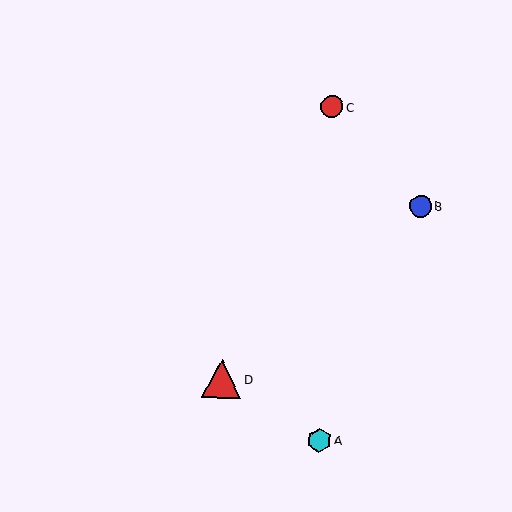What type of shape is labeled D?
Shape D is a red triangle.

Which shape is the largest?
The red triangle (labeled D) is the largest.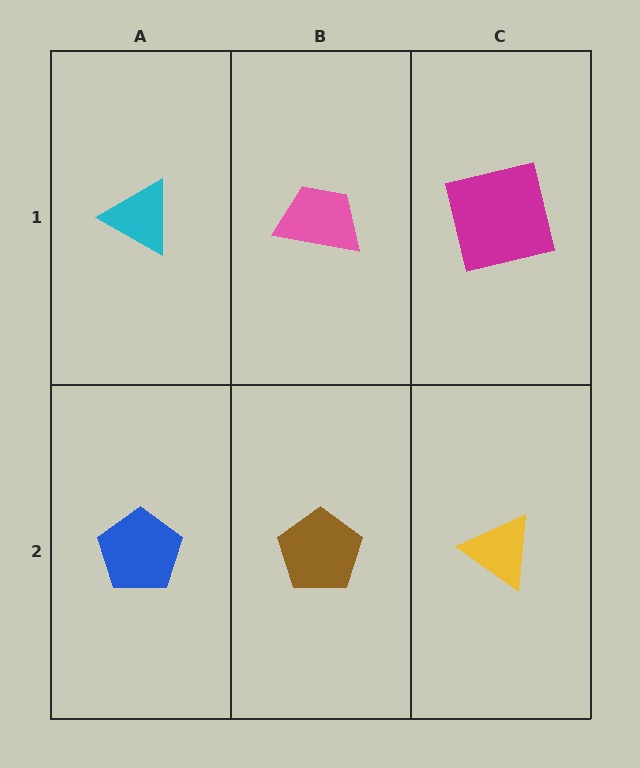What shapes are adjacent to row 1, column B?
A brown pentagon (row 2, column B), a cyan triangle (row 1, column A), a magenta square (row 1, column C).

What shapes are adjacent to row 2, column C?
A magenta square (row 1, column C), a brown pentagon (row 2, column B).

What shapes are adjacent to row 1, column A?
A blue pentagon (row 2, column A), a pink trapezoid (row 1, column B).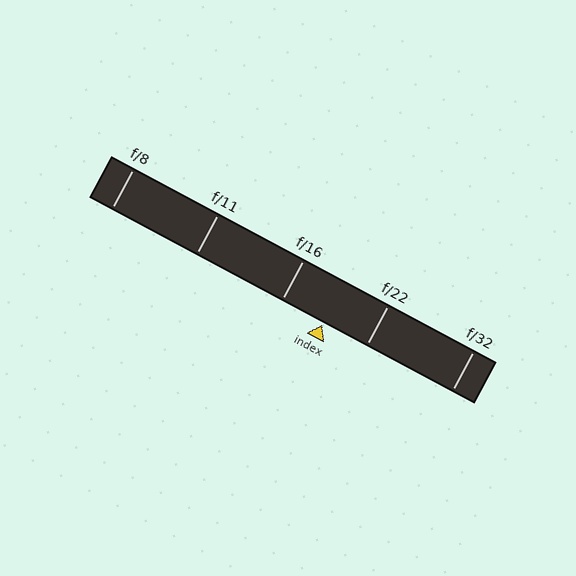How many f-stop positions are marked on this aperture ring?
There are 5 f-stop positions marked.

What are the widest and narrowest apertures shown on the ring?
The widest aperture shown is f/8 and the narrowest is f/32.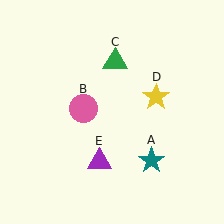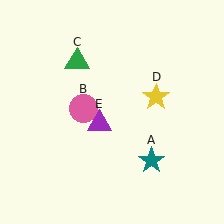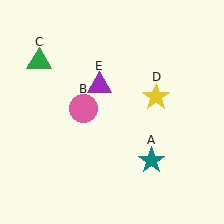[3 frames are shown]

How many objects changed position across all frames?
2 objects changed position: green triangle (object C), purple triangle (object E).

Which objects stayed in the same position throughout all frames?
Teal star (object A) and pink circle (object B) and yellow star (object D) remained stationary.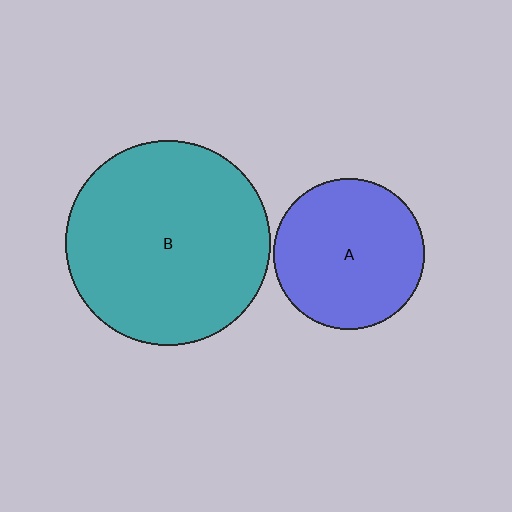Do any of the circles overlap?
No, none of the circles overlap.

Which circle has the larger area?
Circle B (teal).